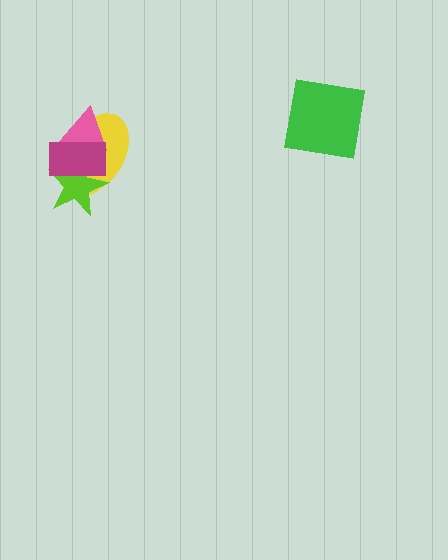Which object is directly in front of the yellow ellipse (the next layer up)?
The lime star is directly in front of the yellow ellipse.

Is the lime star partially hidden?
Yes, it is partially covered by another shape.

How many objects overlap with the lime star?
3 objects overlap with the lime star.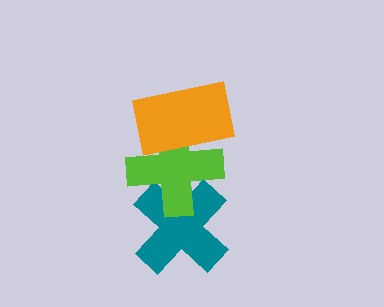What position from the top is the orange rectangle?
The orange rectangle is 1st from the top.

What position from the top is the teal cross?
The teal cross is 3rd from the top.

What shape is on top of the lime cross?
The orange rectangle is on top of the lime cross.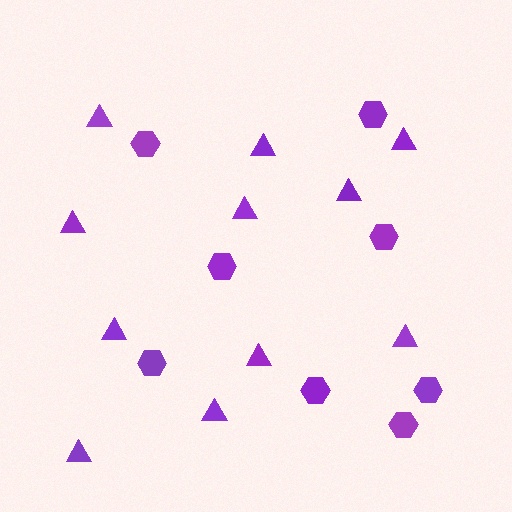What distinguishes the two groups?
There are 2 groups: one group of hexagons (8) and one group of triangles (11).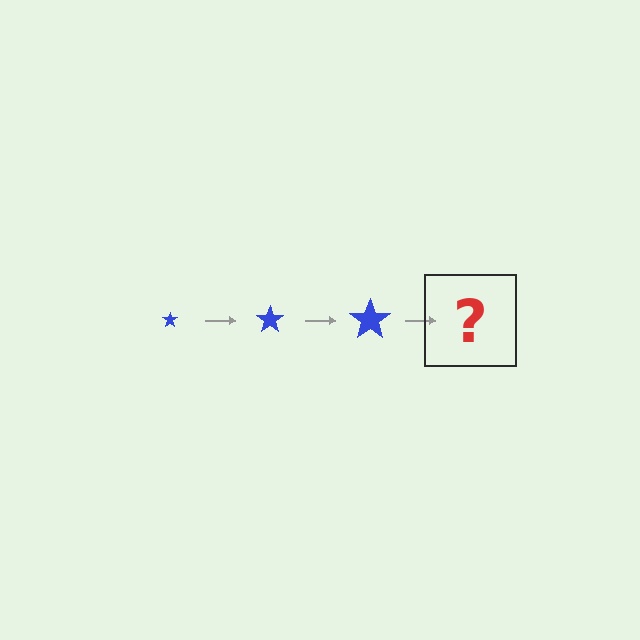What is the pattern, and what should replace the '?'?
The pattern is that the star gets progressively larger each step. The '?' should be a blue star, larger than the previous one.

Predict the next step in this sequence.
The next step is a blue star, larger than the previous one.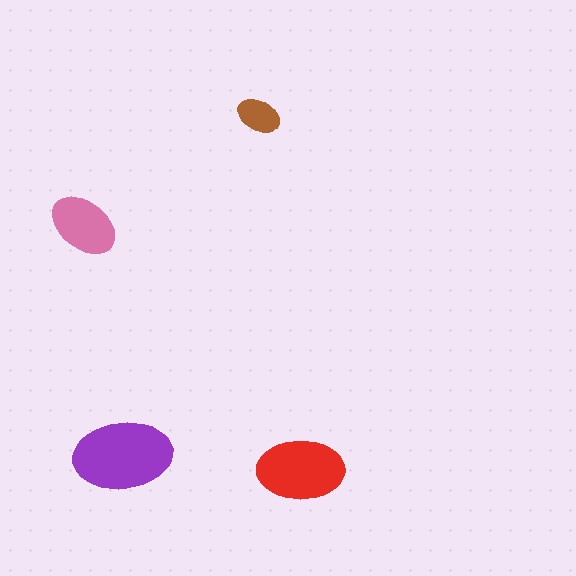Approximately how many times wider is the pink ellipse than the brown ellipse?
About 1.5 times wider.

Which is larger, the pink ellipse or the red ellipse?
The red one.